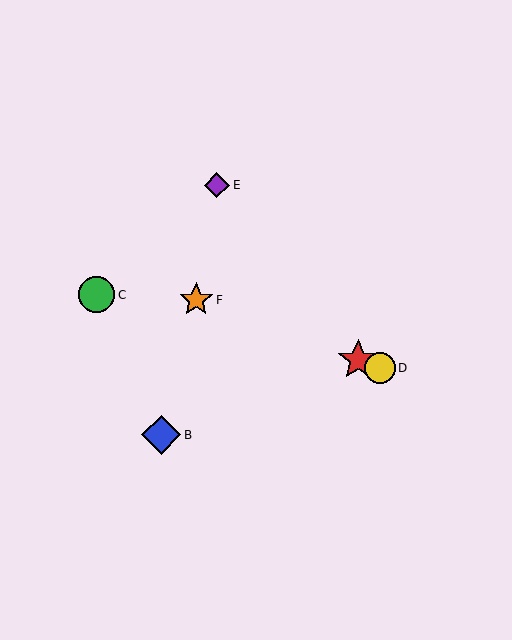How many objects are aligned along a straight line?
3 objects (A, D, F) are aligned along a straight line.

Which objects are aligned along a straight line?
Objects A, D, F are aligned along a straight line.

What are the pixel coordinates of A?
Object A is at (358, 360).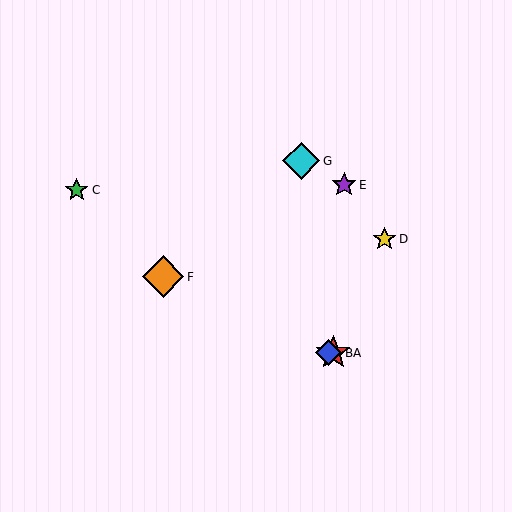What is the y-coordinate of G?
Object G is at y≈161.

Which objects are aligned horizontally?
Objects A, B are aligned horizontally.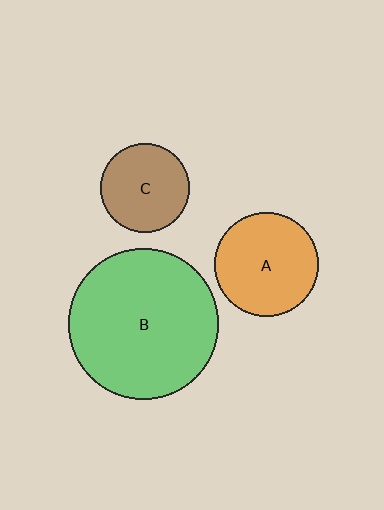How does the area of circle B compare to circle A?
Approximately 2.1 times.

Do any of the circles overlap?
No, none of the circles overlap.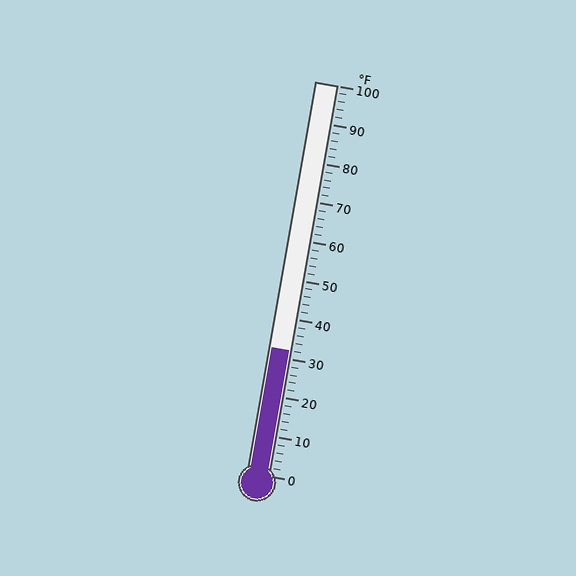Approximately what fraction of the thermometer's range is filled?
The thermometer is filled to approximately 30% of its range.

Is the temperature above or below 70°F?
The temperature is below 70°F.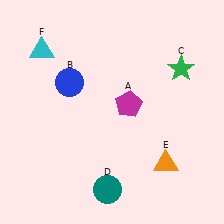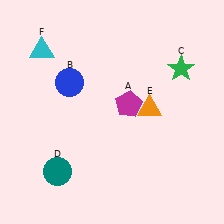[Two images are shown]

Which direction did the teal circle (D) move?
The teal circle (D) moved left.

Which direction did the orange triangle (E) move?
The orange triangle (E) moved up.